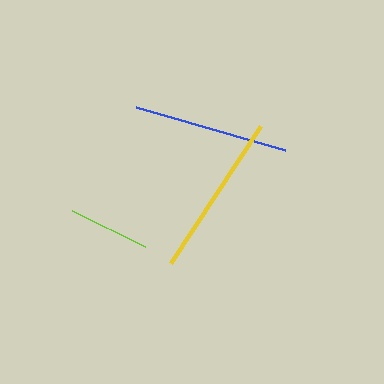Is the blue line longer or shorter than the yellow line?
The yellow line is longer than the blue line.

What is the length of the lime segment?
The lime segment is approximately 82 pixels long.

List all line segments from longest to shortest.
From longest to shortest: yellow, blue, lime.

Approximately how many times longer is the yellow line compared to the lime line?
The yellow line is approximately 2.0 times the length of the lime line.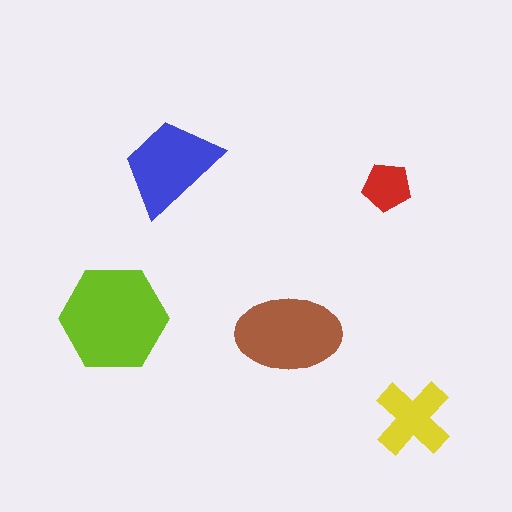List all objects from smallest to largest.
The red pentagon, the yellow cross, the blue trapezoid, the brown ellipse, the lime hexagon.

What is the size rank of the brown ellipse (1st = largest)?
2nd.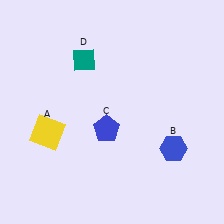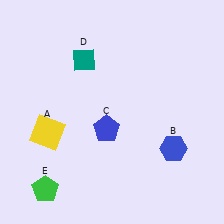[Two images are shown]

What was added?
A green pentagon (E) was added in Image 2.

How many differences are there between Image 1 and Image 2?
There is 1 difference between the two images.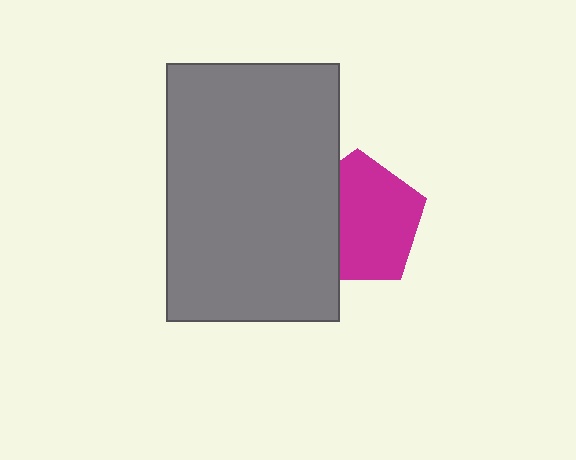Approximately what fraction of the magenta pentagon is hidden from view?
Roughly 32% of the magenta pentagon is hidden behind the gray rectangle.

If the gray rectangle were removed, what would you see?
You would see the complete magenta pentagon.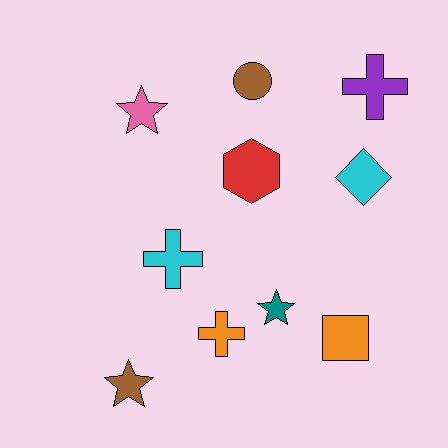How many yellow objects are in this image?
There are no yellow objects.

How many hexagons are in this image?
There is 1 hexagon.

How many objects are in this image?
There are 10 objects.